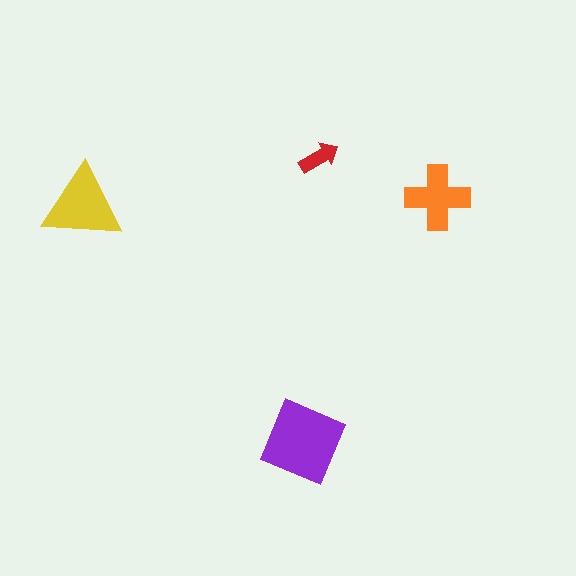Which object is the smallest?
The red arrow.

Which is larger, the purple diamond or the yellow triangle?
The purple diamond.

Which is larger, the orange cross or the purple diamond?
The purple diamond.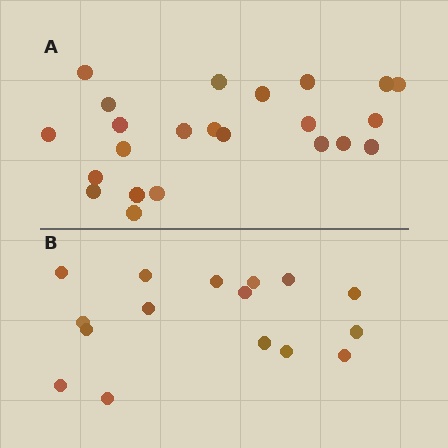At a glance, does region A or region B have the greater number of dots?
Region A (the top region) has more dots.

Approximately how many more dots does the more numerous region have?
Region A has roughly 8 or so more dots than region B.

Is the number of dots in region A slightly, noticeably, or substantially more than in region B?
Region A has noticeably more, but not dramatically so. The ratio is roughly 1.4 to 1.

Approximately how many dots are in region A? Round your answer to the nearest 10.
About 20 dots. (The exact count is 23, which rounds to 20.)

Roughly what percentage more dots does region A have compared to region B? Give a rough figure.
About 45% more.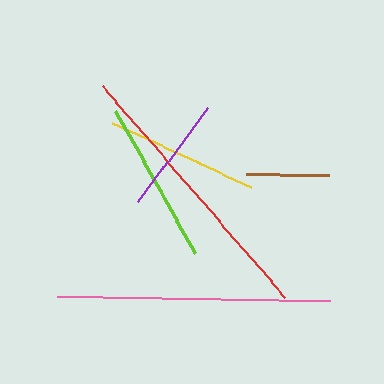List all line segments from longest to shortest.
From longest to shortest: red, pink, lime, yellow, purple, brown.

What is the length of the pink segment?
The pink segment is approximately 273 pixels long.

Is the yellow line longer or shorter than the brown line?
The yellow line is longer than the brown line.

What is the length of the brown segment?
The brown segment is approximately 83 pixels long.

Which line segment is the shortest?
The brown line is the shortest at approximately 83 pixels.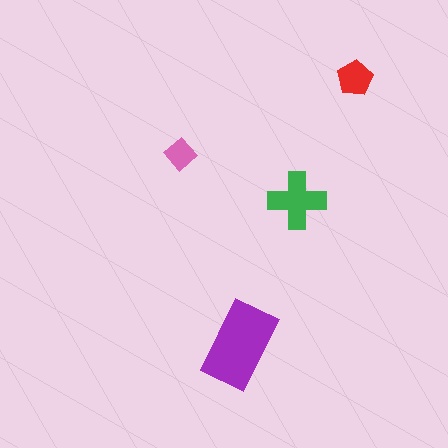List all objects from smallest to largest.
The pink diamond, the red pentagon, the green cross, the purple rectangle.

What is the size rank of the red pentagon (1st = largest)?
3rd.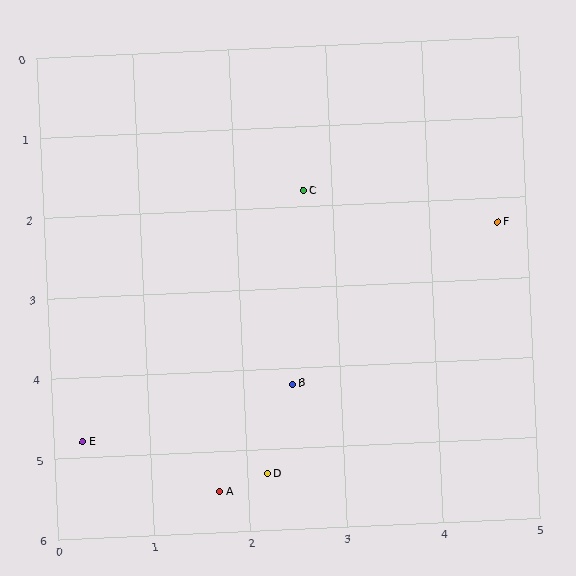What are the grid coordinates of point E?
Point E is at approximately (0.3, 4.8).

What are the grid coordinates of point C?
Point C is at approximately (2.7, 1.8).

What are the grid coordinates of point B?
Point B is at approximately (2.5, 4.2).